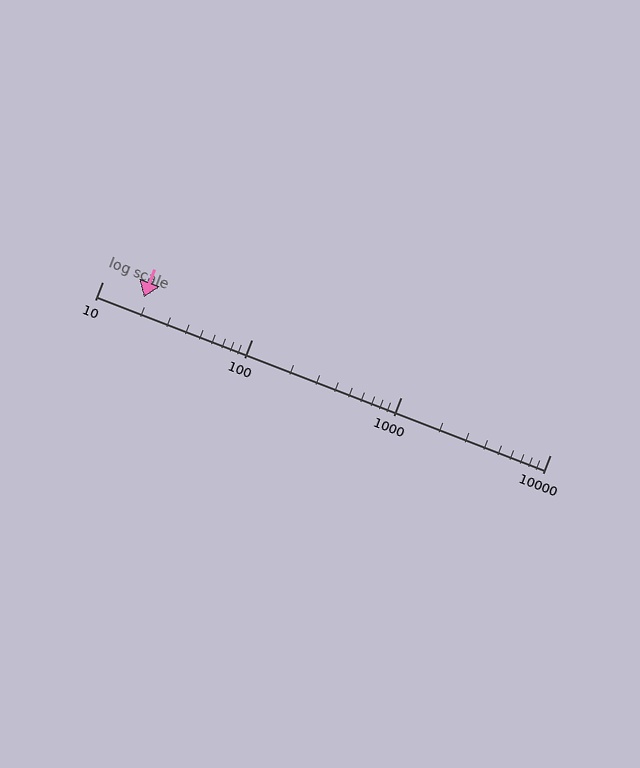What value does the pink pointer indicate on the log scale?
The pointer indicates approximately 19.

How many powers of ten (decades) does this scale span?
The scale spans 3 decades, from 10 to 10000.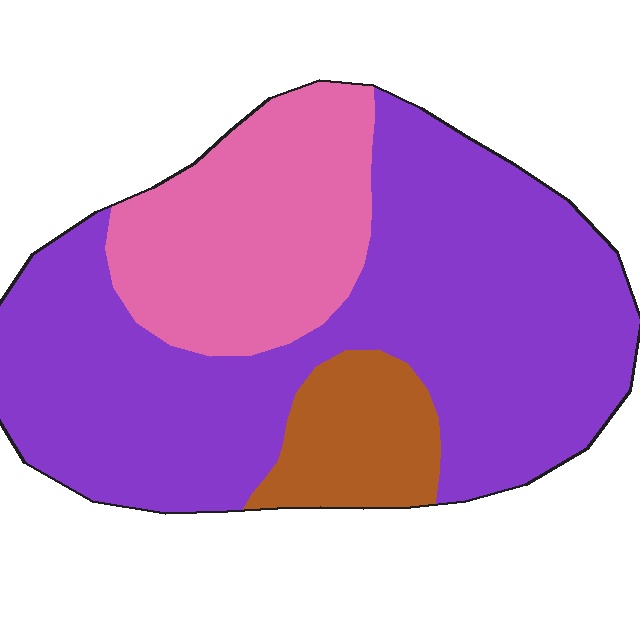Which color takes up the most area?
Purple, at roughly 65%.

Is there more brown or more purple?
Purple.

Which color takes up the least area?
Brown, at roughly 10%.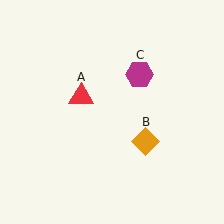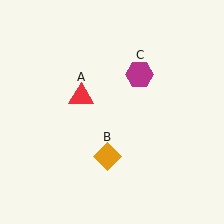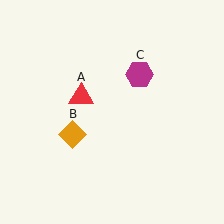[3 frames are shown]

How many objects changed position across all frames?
1 object changed position: orange diamond (object B).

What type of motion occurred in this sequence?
The orange diamond (object B) rotated clockwise around the center of the scene.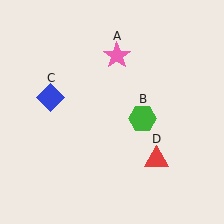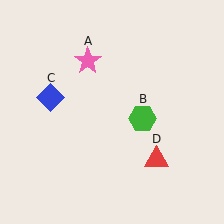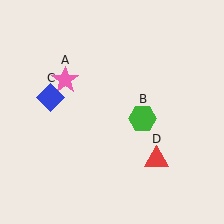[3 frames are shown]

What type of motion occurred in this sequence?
The pink star (object A) rotated counterclockwise around the center of the scene.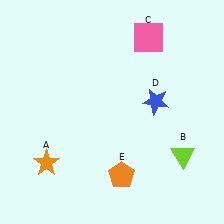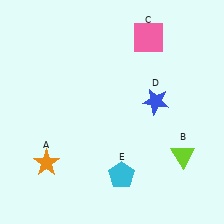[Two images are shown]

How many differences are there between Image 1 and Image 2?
There is 1 difference between the two images.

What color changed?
The pentagon (E) changed from orange in Image 1 to cyan in Image 2.